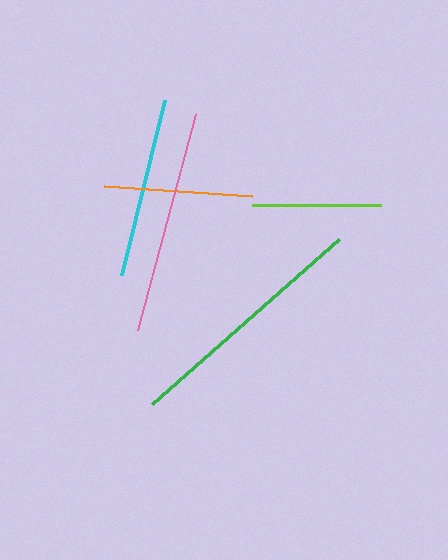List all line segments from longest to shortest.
From longest to shortest: green, pink, cyan, orange, lime.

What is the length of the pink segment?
The pink segment is approximately 224 pixels long.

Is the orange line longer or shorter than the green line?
The green line is longer than the orange line.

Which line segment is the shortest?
The lime line is the shortest at approximately 128 pixels.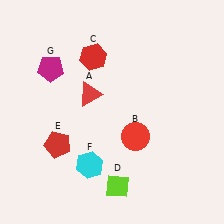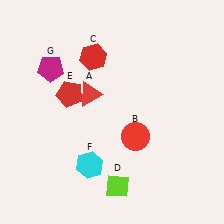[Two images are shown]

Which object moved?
The red pentagon (E) moved up.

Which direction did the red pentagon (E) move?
The red pentagon (E) moved up.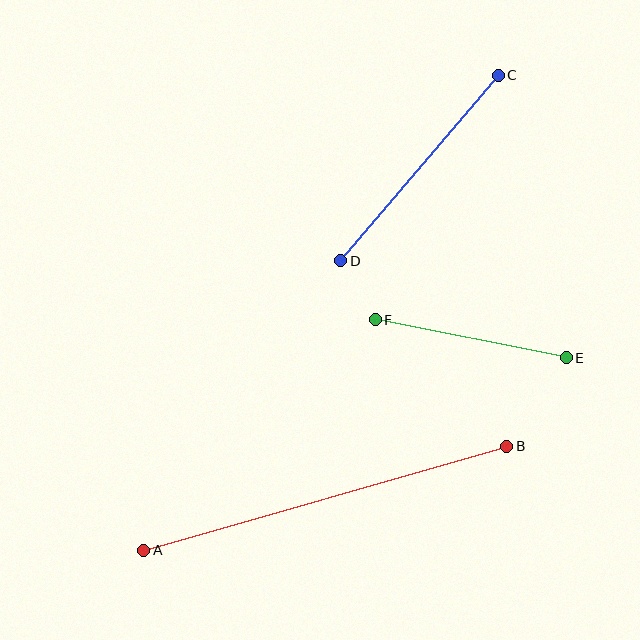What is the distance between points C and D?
The distance is approximately 243 pixels.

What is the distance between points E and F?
The distance is approximately 195 pixels.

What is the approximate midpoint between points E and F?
The midpoint is at approximately (471, 339) pixels.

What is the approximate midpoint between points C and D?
The midpoint is at approximately (419, 168) pixels.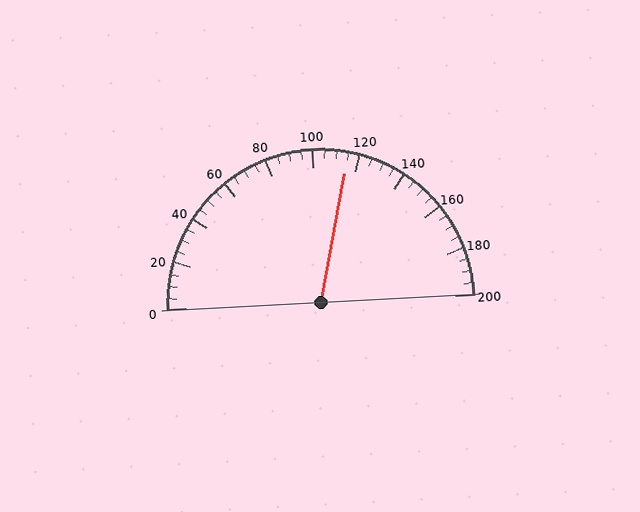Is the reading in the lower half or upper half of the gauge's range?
The reading is in the upper half of the range (0 to 200).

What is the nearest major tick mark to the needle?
The nearest major tick mark is 120.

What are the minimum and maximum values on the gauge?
The gauge ranges from 0 to 200.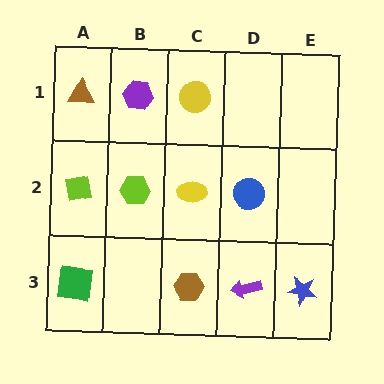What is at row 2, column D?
A blue circle.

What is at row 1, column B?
A purple hexagon.